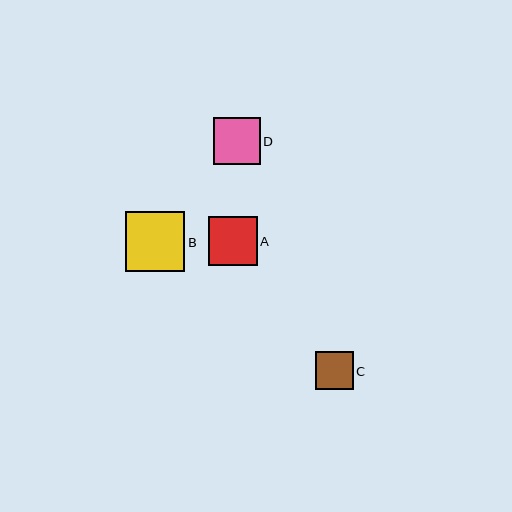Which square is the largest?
Square B is the largest with a size of approximately 60 pixels.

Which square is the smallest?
Square C is the smallest with a size of approximately 38 pixels.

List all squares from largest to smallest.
From largest to smallest: B, A, D, C.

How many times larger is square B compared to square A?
Square B is approximately 1.2 times the size of square A.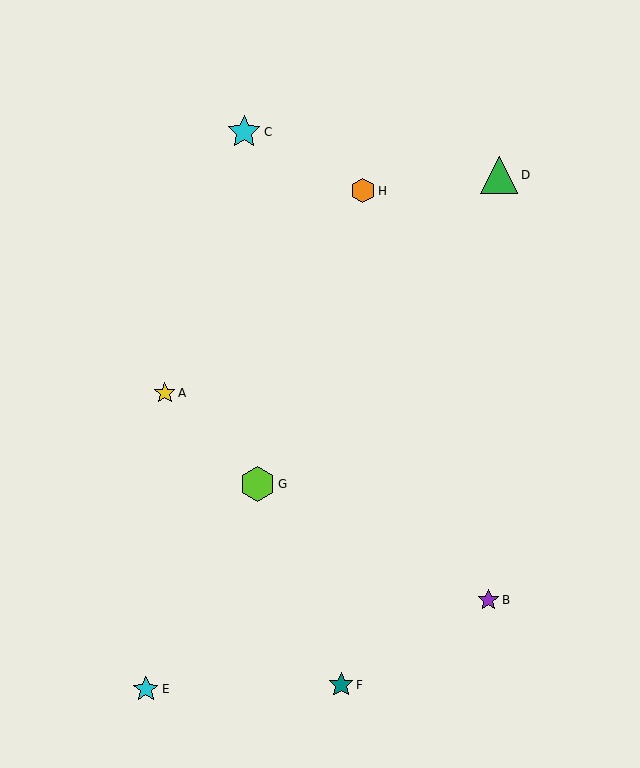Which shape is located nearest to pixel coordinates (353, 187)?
The orange hexagon (labeled H) at (363, 191) is nearest to that location.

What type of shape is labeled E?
Shape E is a cyan star.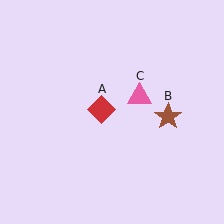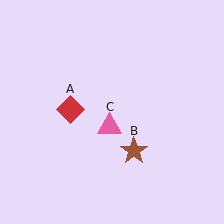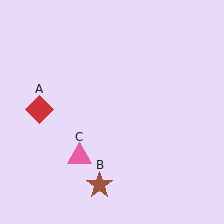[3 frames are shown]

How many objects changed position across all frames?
3 objects changed position: red diamond (object A), brown star (object B), pink triangle (object C).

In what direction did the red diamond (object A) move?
The red diamond (object A) moved left.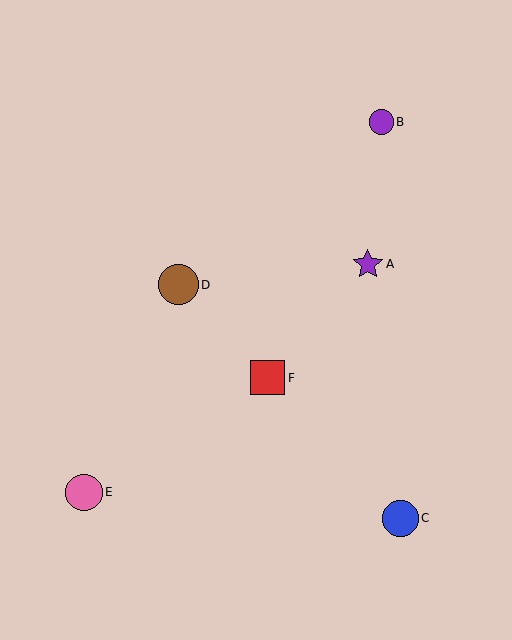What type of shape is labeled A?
Shape A is a purple star.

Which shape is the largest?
The brown circle (labeled D) is the largest.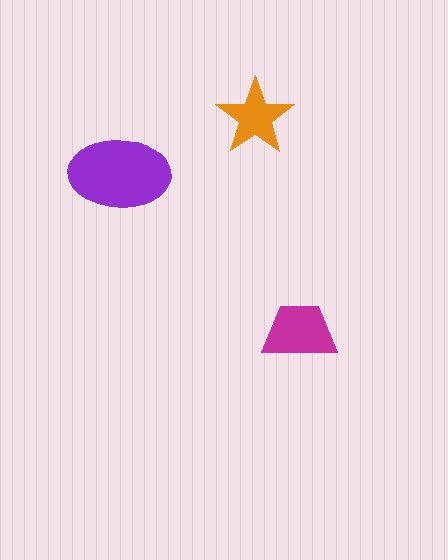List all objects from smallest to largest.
The orange star, the magenta trapezoid, the purple ellipse.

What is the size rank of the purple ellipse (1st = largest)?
1st.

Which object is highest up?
The orange star is topmost.